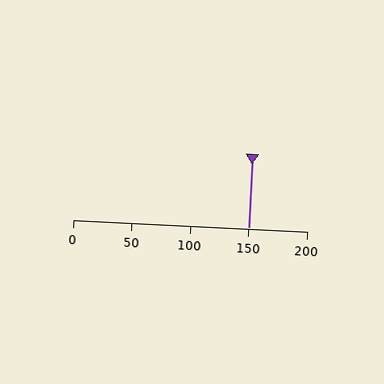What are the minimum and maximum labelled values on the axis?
The axis runs from 0 to 200.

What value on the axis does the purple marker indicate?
The marker indicates approximately 150.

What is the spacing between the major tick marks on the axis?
The major ticks are spaced 50 apart.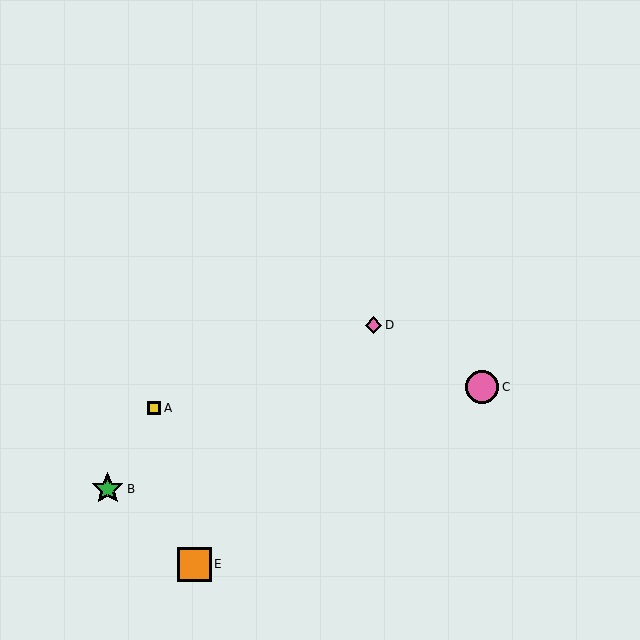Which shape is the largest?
The orange square (labeled E) is the largest.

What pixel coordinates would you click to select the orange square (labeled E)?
Click at (194, 565) to select the orange square E.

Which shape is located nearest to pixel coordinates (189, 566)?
The orange square (labeled E) at (194, 565) is nearest to that location.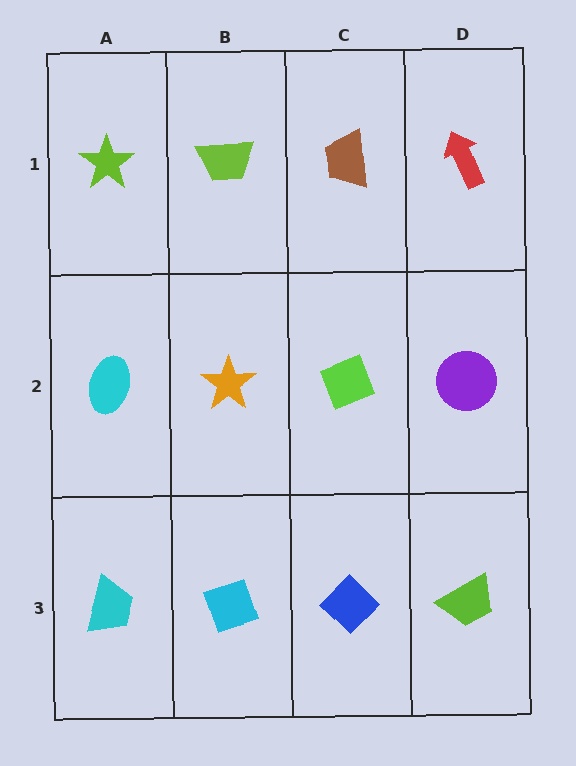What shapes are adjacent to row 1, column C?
A lime diamond (row 2, column C), a lime trapezoid (row 1, column B), a red arrow (row 1, column D).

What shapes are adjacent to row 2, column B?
A lime trapezoid (row 1, column B), a cyan diamond (row 3, column B), a cyan ellipse (row 2, column A), a lime diamond (row 2, column C).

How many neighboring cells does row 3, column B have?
3.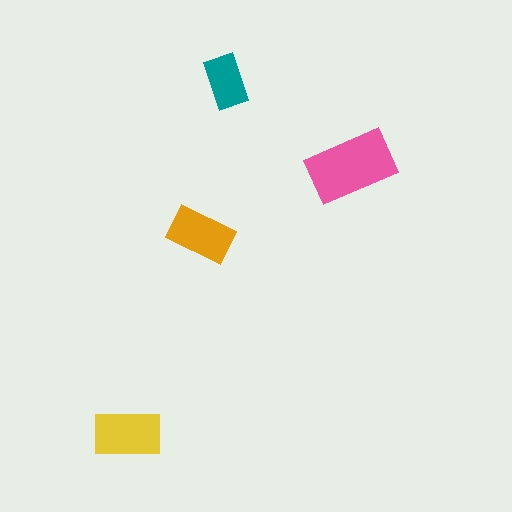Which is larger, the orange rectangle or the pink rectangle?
The pink one.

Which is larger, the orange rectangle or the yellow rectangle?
The yellow one.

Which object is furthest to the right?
The pink rectangle is rightmost.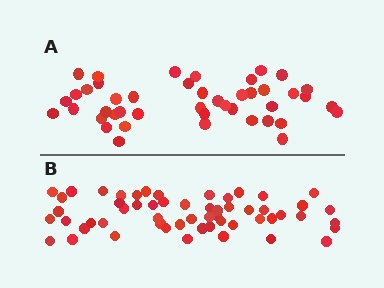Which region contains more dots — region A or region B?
Region B (the bottom region) has more dots.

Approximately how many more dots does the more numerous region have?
Region B has roughly 12 or so more dots than region A.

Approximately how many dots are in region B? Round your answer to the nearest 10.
About 60 dots. (The exact count is 56, which rounds to 60.)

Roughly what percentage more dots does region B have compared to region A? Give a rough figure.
About 25% more.